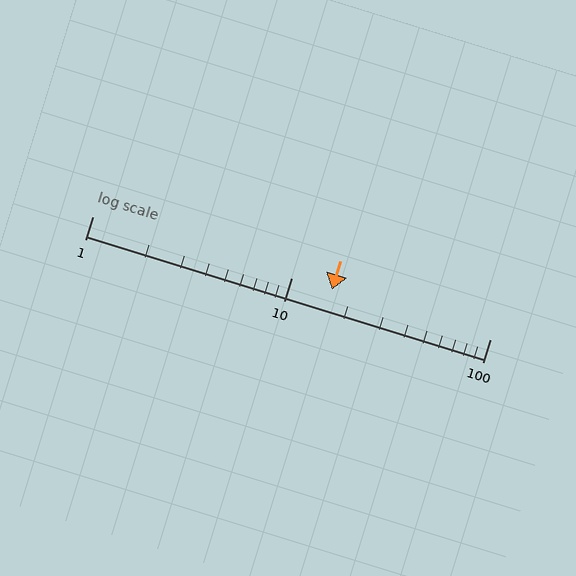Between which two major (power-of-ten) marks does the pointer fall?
The pointer is between 10 and 100.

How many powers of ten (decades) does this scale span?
The scale spans 2 decades, from 1 to 100.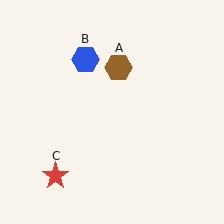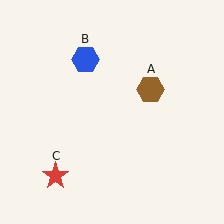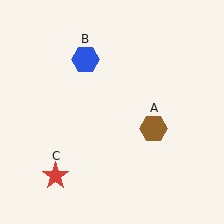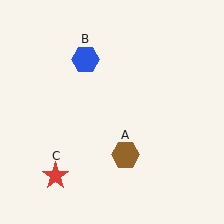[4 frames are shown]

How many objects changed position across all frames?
1 object changed position: brown hexagon (object A).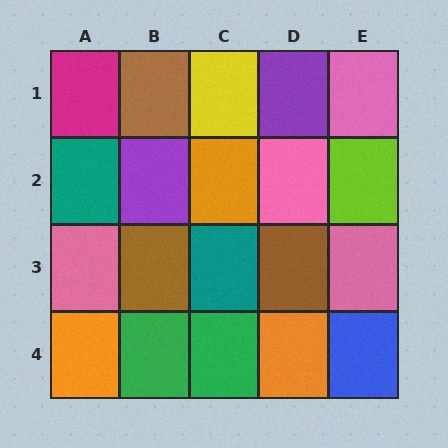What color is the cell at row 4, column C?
Green.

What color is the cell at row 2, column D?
Pink.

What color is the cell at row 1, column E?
Pink.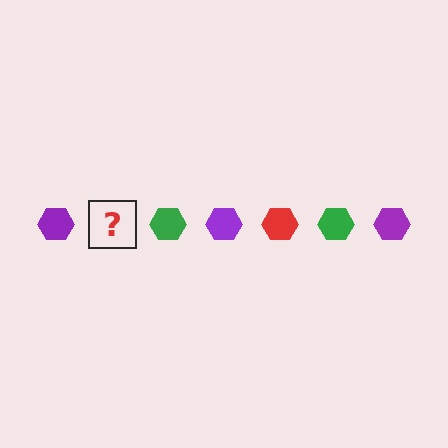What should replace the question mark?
The question mark should be replaced with a red hexagon.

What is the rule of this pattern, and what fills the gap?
The rule is that the pattern cycles through purple, red, green hexagons. The gap should be filled with a red hexagon.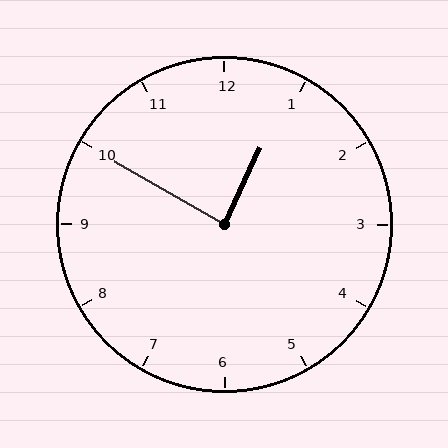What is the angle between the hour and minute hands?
Approximately 85 degrees.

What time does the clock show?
12:50.